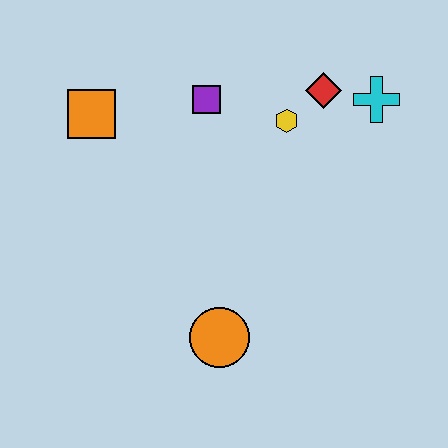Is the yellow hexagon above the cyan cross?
No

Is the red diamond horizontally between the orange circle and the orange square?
No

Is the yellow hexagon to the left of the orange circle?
No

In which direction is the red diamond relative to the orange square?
The red diamond is to the right of the orange square.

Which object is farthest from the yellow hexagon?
The orange circle is farthest from the yellow hexagon.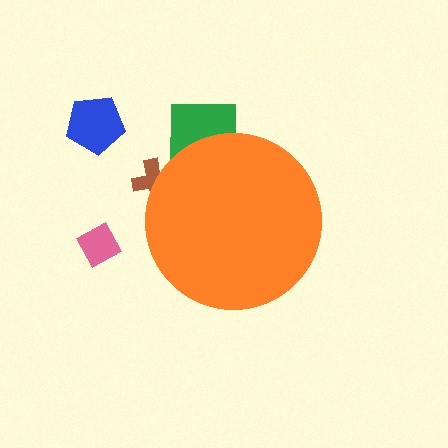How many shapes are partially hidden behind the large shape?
2 shapes are partially hidden.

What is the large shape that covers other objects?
An orange circle.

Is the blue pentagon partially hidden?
No, the blue pentagon is fully visible.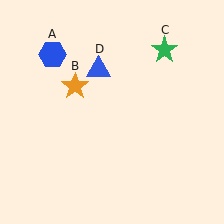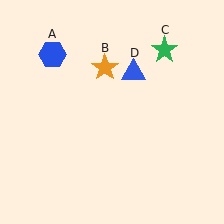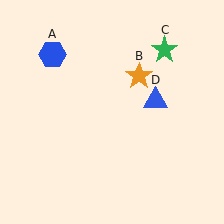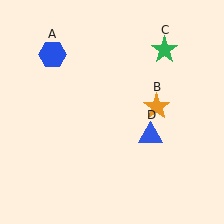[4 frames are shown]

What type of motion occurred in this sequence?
The orange star (object B), blue triangle (object D) rotated clockwise around the center of the scene.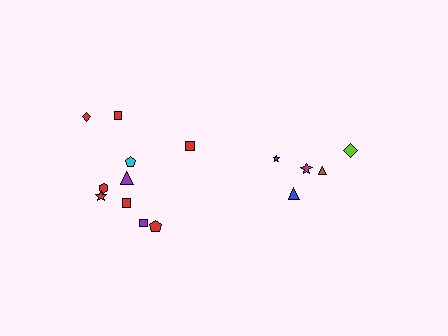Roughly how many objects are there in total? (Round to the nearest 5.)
Roughly 15 objects in total.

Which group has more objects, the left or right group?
The left group.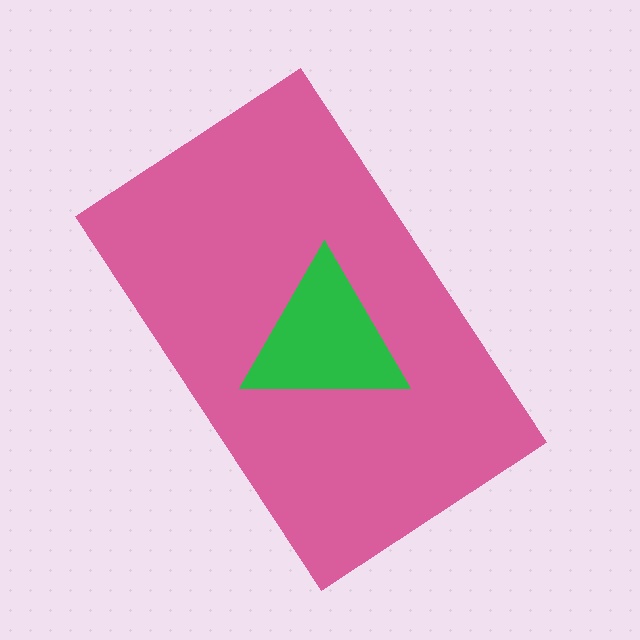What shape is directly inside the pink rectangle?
The green triangle.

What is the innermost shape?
The green triangle.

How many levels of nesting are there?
2.